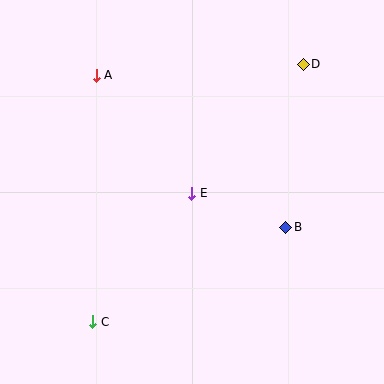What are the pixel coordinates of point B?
Point B is at (286, 227).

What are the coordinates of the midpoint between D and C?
The midpoint between D and C is at (198, 193).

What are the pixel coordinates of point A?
Point A is at (96, 75).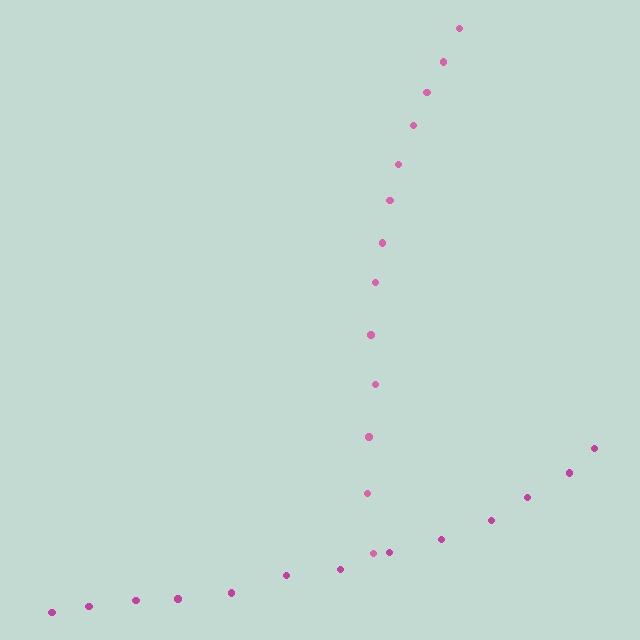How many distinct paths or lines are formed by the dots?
There are 2 distinct paths.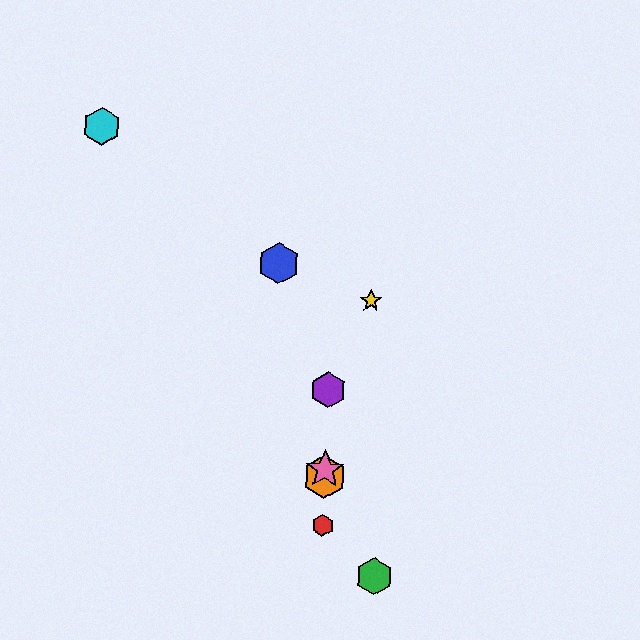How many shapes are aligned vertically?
4 shapes (the red hexagon, the purple hexagon, the orange hexagon, the pink star) are aligned vertically.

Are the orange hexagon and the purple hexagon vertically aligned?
Yes, both are at x≈325.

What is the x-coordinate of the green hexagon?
The green hexagon is at x≈374.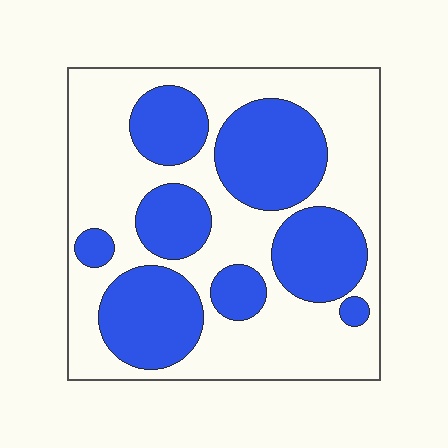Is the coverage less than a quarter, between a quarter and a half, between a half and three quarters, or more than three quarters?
Between a quarter and a half.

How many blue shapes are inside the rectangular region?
8.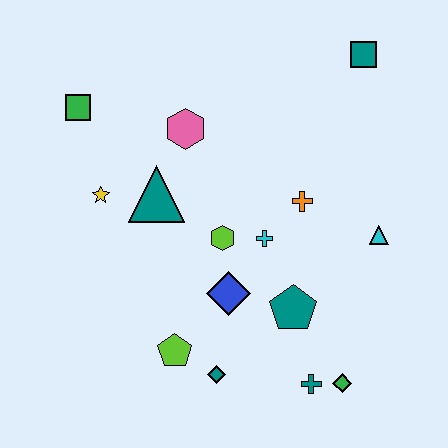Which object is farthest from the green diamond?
The green square is farthest from the green diamond.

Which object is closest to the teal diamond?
The lime pentagon is closest to the teal diamond.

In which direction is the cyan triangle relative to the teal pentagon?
The cyan triangle is to the right of the teal pentagon.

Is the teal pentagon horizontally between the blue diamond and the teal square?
Yes